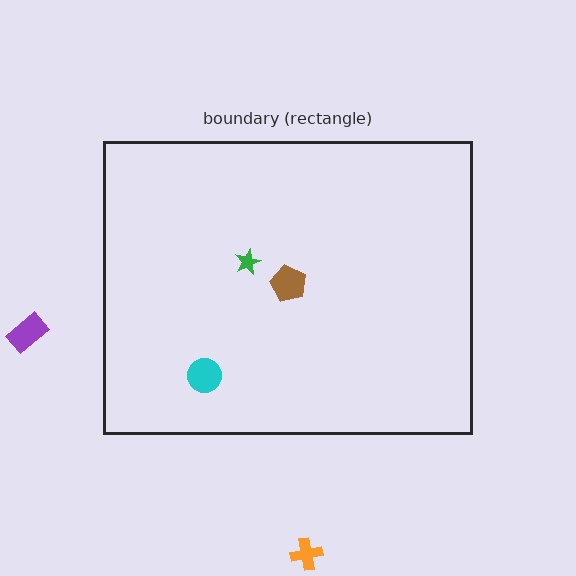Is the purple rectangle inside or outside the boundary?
Outside.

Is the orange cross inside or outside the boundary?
Outside.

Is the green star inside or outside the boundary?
Inside.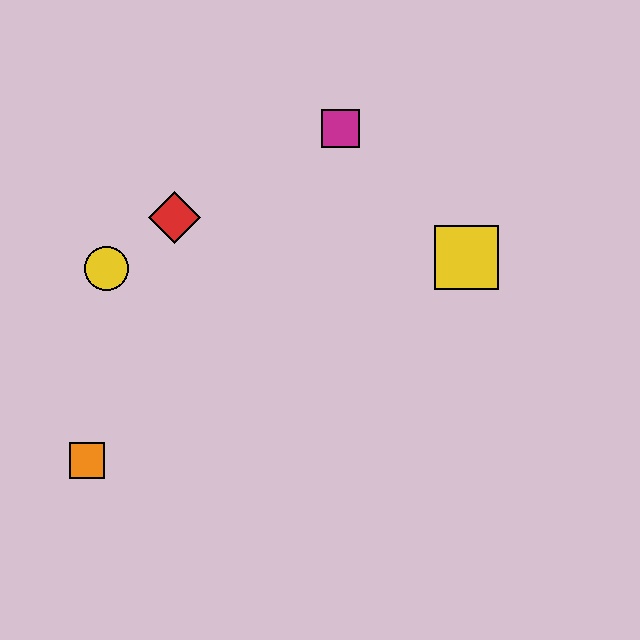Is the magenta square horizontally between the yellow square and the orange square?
Yes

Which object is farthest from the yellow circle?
The yellow square is farthest from the yellow circle.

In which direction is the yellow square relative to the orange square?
The yellow square is to the right of the orange square.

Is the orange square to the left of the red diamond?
Yes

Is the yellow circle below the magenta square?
Yes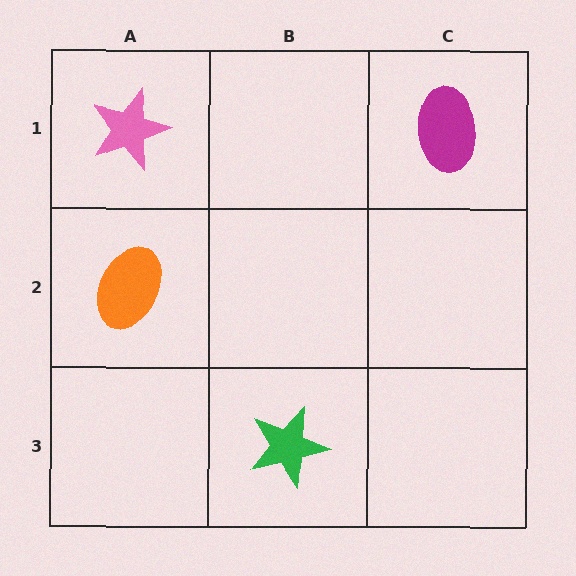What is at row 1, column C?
A magenta ellipse.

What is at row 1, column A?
A pink star.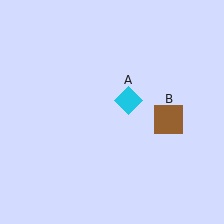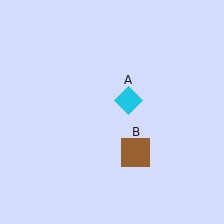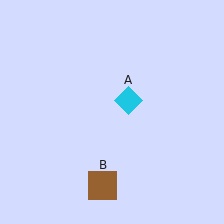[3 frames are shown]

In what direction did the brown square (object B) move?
The brown square (object B) moved down and to the left.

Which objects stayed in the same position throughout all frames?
Cyan diamond (object A) remained stationary.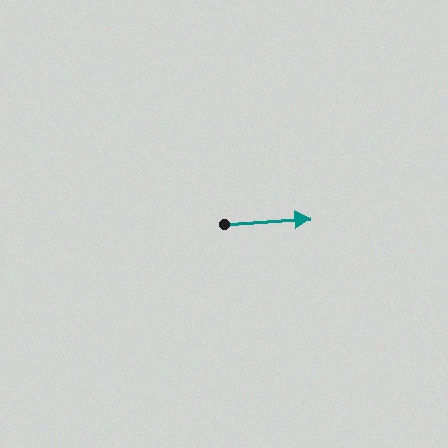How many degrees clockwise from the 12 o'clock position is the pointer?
Approximately 86 degrees.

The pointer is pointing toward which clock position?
Roughly 3 o'clock.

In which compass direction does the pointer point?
East.